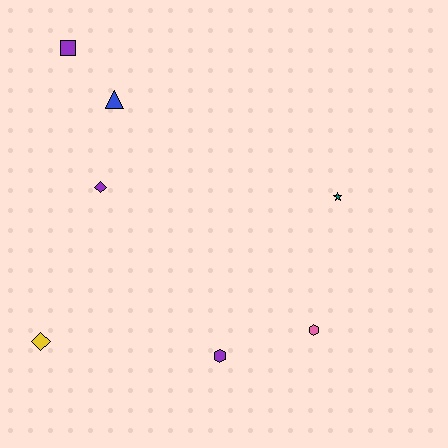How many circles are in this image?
There are no circles.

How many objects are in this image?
There are 7 objects.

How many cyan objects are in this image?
There are no cyan objects.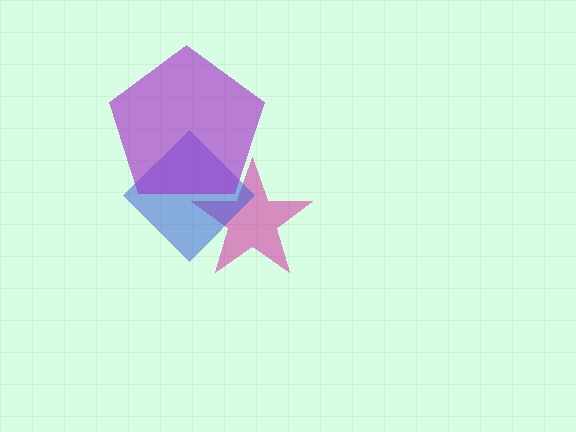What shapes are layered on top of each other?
The layered shapes are: a magenta star, a blue diamond, a purple pentagon.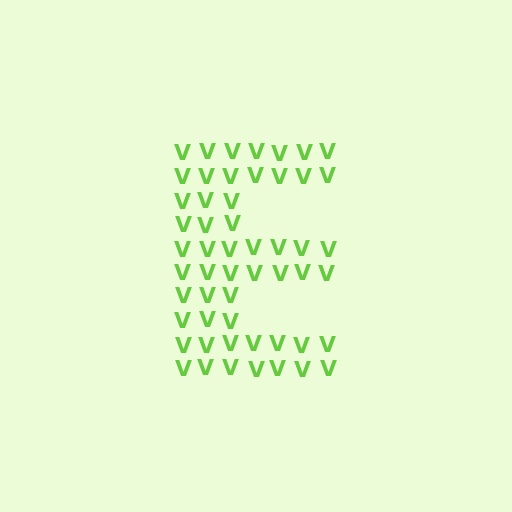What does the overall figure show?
The overall figure shows the letter E.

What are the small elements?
The small elements are letter V's.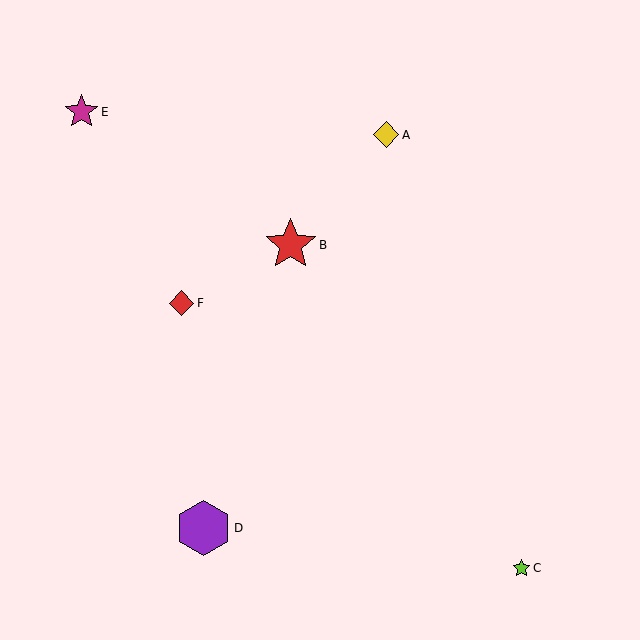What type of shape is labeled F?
Shape F is a red diamond.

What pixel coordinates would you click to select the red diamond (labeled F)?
Click at (182, 303) to select the red diamond F.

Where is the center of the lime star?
The center of the lime star is at (522, 568).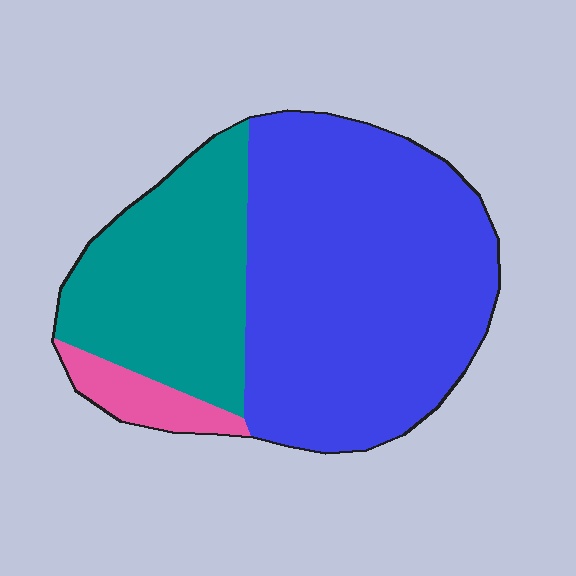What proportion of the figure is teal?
Teal takes up about one third (1/3) of the figure.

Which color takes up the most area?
Blue, at roughly 60%.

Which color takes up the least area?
Pink, at roughly 5%.